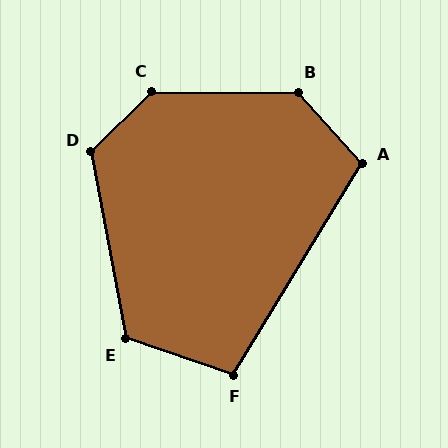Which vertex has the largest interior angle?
C, at approximately 134 degrees.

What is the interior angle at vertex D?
Approximately 125 degrees (obtuse).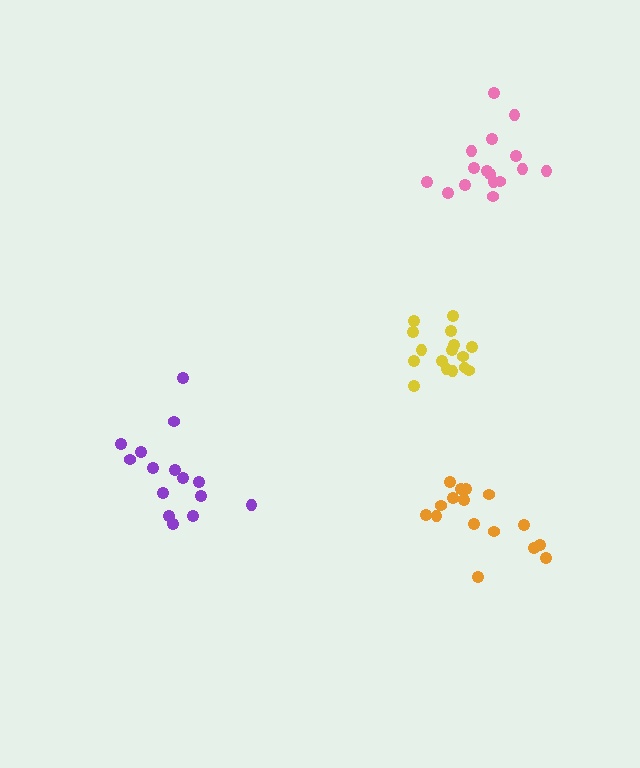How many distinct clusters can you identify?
There are 4 distinct clusters.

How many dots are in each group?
Group 1: 16 dots, Group 2: 15 dots, Group 3: 16 dots, Group 4: 16 dots (63 total).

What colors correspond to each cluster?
The clusters are colored: orange, purple, yellow, pink.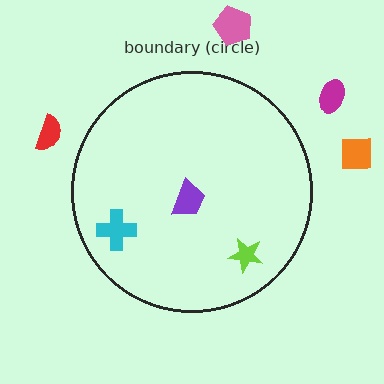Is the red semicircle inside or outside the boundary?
Outside.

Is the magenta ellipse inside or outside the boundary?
Outside.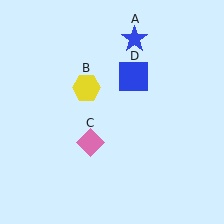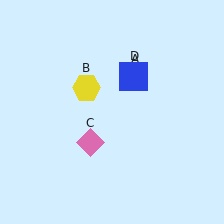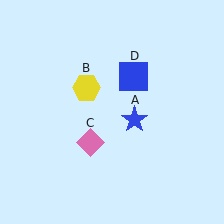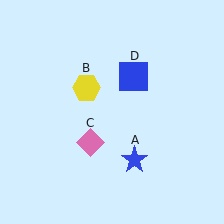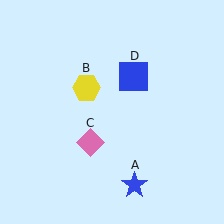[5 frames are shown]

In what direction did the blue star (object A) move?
The blue star (object A) moved down.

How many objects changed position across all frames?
1 object changed position: blue star (object A).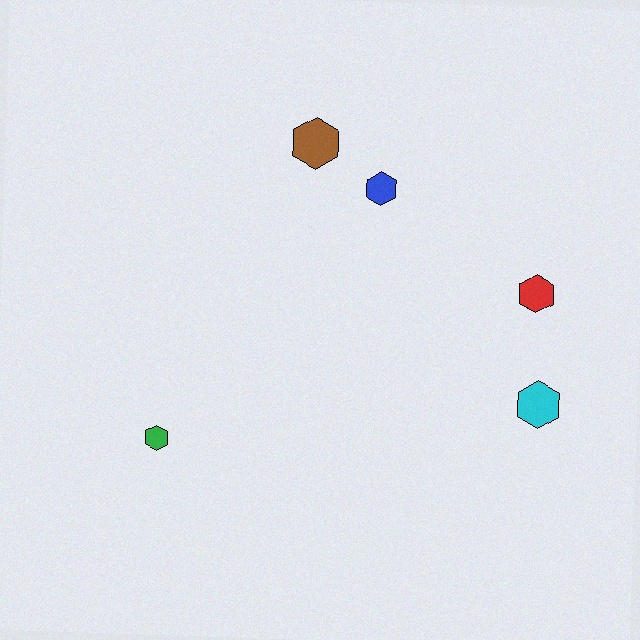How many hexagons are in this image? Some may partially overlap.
There are 5 hexagons.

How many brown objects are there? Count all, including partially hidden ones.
There is 1 brown object.